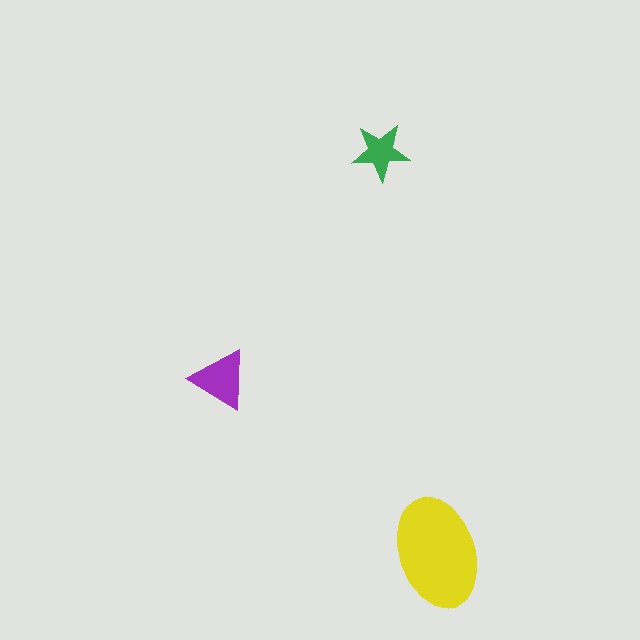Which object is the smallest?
The green star.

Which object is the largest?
The yellow ellipse.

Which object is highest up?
The green star is topmost.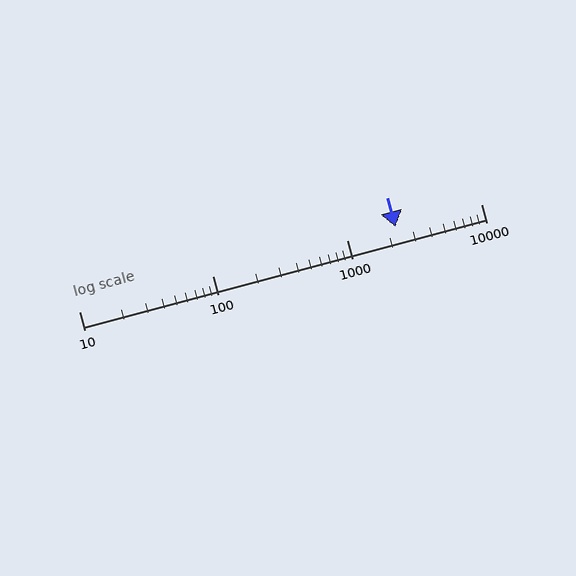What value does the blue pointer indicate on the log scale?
The pointer indicates approximately 2300.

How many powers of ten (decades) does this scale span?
The scale spans 3 decades, from 10 to 10000.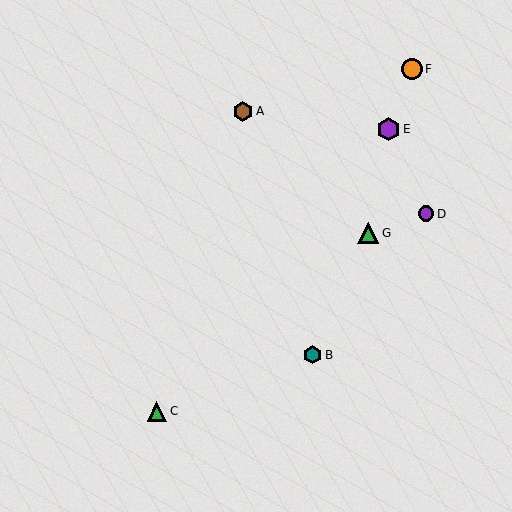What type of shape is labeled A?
Shape A is a brown hexagon.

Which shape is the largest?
The purple hexagon (labeled E) is the largest.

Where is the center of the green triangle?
The center of the green triangle is at (157, 411).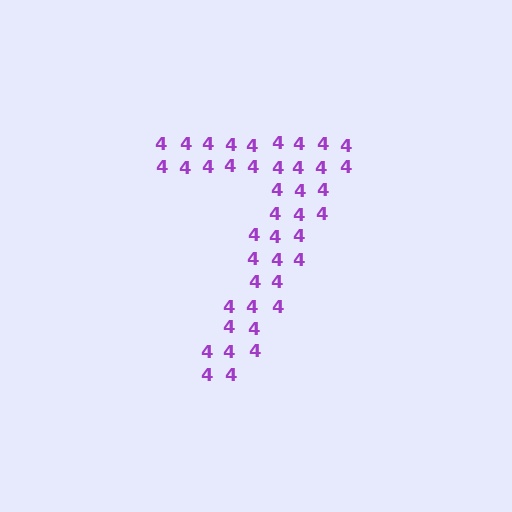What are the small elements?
The small elements are digit 4's.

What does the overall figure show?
The overall figure shows the digit 7.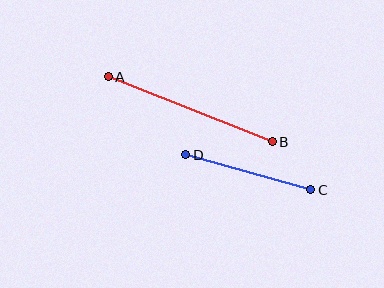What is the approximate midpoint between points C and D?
The midpoint is at approximately (248, 172) pixels.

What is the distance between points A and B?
The distance is approximately 177 pixels.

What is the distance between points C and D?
The distance is approximately 130 pixels.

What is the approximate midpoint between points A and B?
The midpoint is at approximately (190, 109) pixels.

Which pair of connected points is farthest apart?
Points A and B are farthest apart.